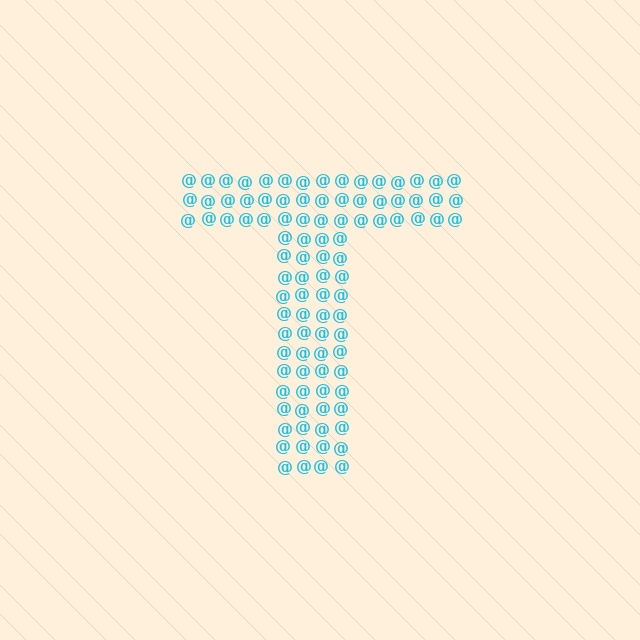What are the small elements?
The small elements are at signs.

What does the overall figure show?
The overall figure shows the letter T.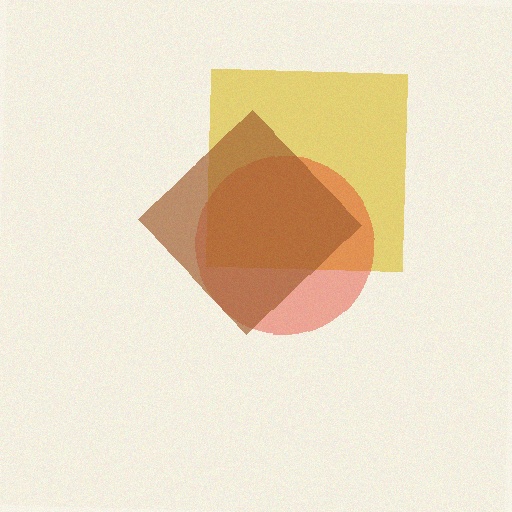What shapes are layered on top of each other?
The layered shapes are: a yellow square, a red circle, a brown diamond.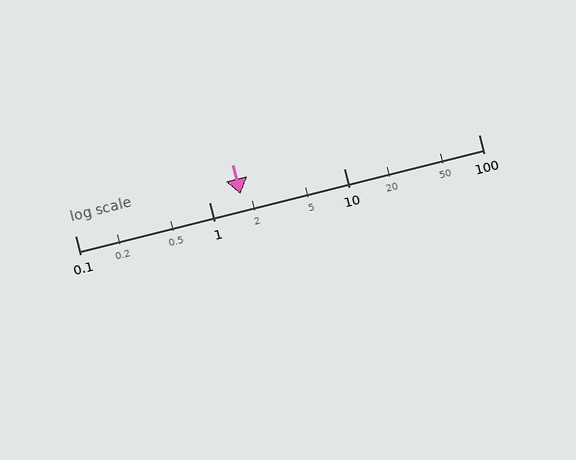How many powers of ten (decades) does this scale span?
The scale spans 3 decades, from 0.1 to 100.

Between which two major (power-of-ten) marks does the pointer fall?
The pointer is between 1 and 10.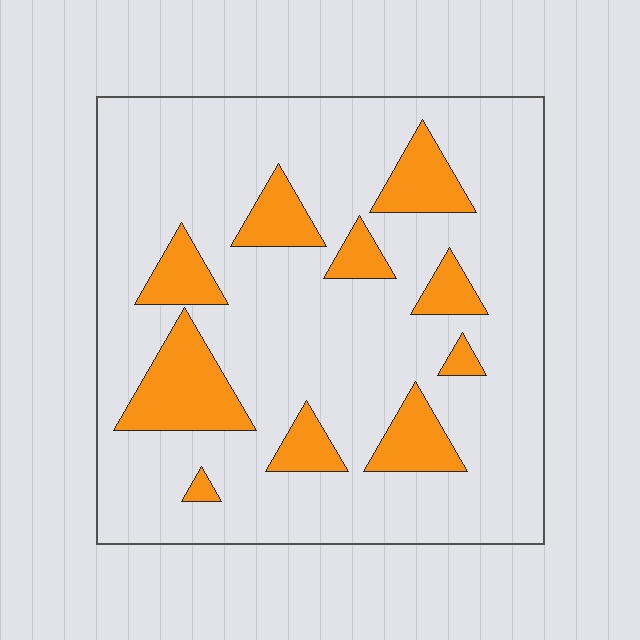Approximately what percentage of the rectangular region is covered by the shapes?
Approximately 20%.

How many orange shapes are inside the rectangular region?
10.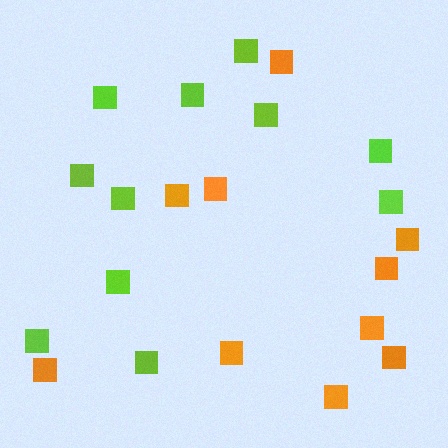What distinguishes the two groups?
There are 2 groups: one group of orange squares (10) and one group of lime squares (11).